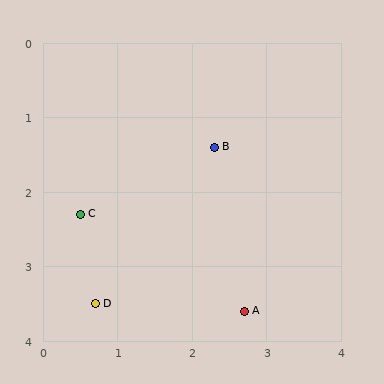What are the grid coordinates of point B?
Point B is at approximately (2.3, 1.4).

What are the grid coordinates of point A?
Point A is at approximately (2.7, 3.6).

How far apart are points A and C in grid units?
Points A and C are about 2.6 grid units apart.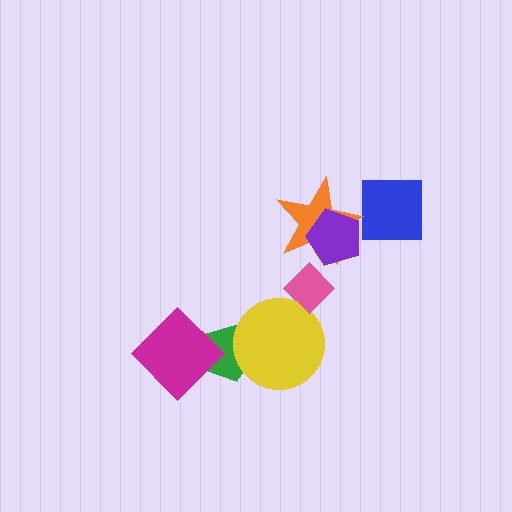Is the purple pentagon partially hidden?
No, no other shape covers it.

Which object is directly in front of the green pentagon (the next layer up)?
The yellow circle is directly in front of the green pentagon.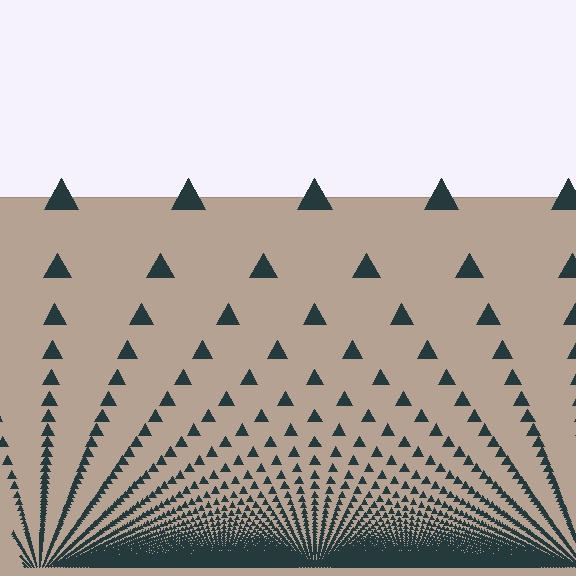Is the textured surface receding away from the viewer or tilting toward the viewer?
The surface appears to tilt toward the viewer. Texture elements get larger and sparser toward the top.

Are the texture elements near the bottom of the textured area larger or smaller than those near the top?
Smaller. The gradient is inverted — elements near the bottom are smaller and denser.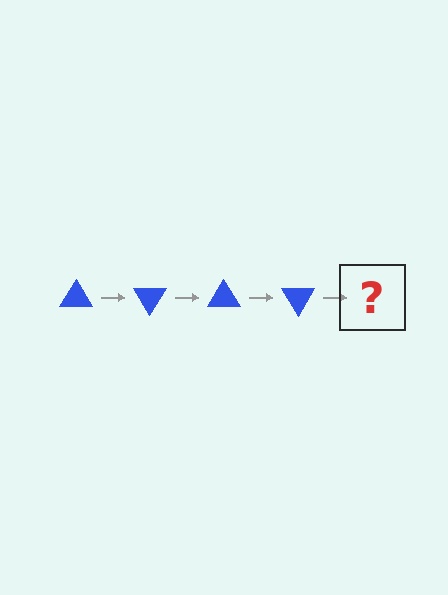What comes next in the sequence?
The next element should be a blue triangle rotated 240 degrees.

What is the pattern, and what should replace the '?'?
The pattern is that the triangle rotates 60 degrees each step. The '?' should be a blue triangle rotated 240 degrees.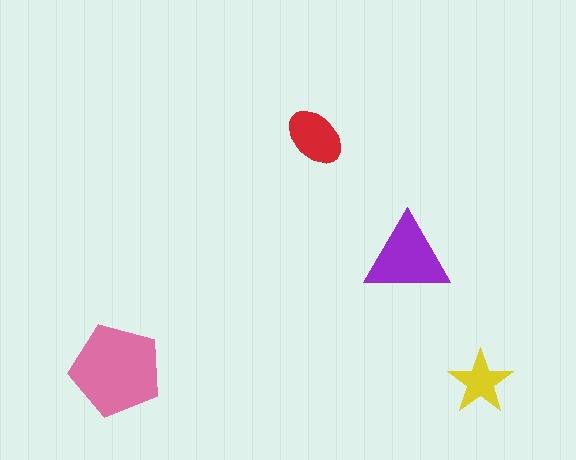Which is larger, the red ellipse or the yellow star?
The red ellipse.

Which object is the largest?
The pink pentagon.